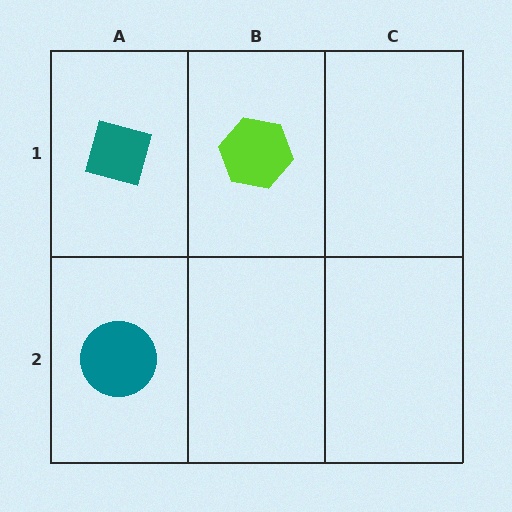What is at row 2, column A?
A teal circle.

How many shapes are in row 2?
1 shape.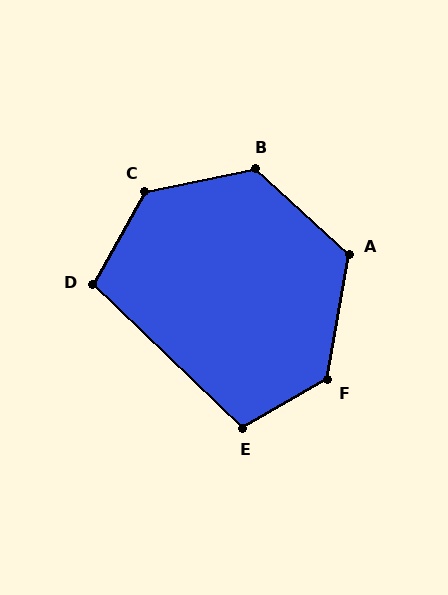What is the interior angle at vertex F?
Approximately 130 degrees (obtuse).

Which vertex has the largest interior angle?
C, at approximately 131 degrees.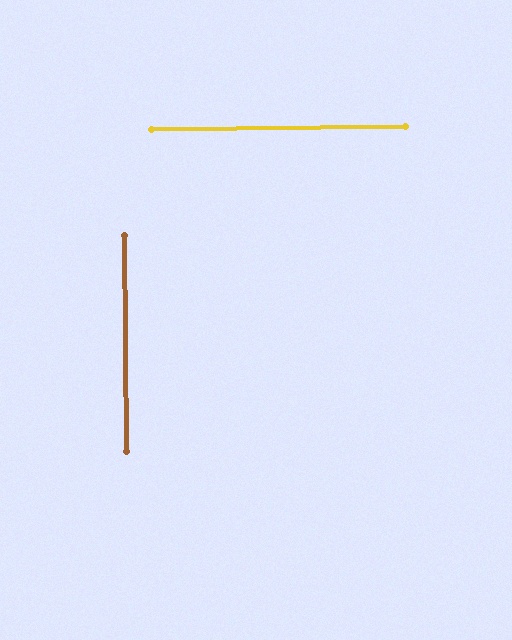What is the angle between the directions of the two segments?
Approximately 90 degrees.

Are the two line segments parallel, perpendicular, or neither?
Perpendicular — they meet at approximately 90°.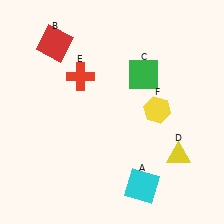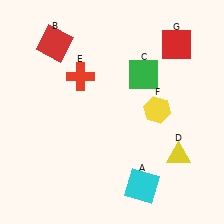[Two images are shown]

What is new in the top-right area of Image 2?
A red square (G) was added in the top-right area of Image 2.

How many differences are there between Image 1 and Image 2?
There is 1 difference between the two images.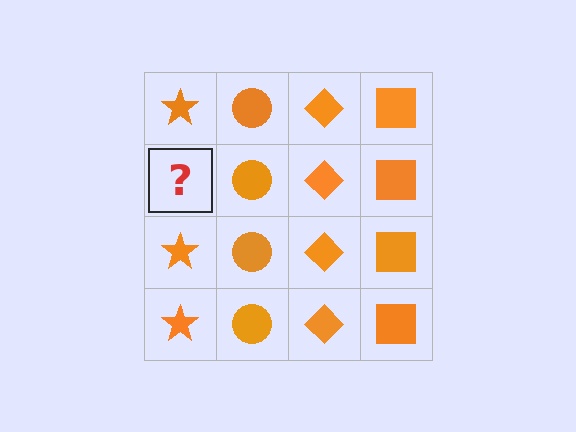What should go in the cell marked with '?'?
The missing cell should contain an orange star.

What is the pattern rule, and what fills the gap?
The rule is that each column has a consistent shape. The gap should be filled with an orange star.